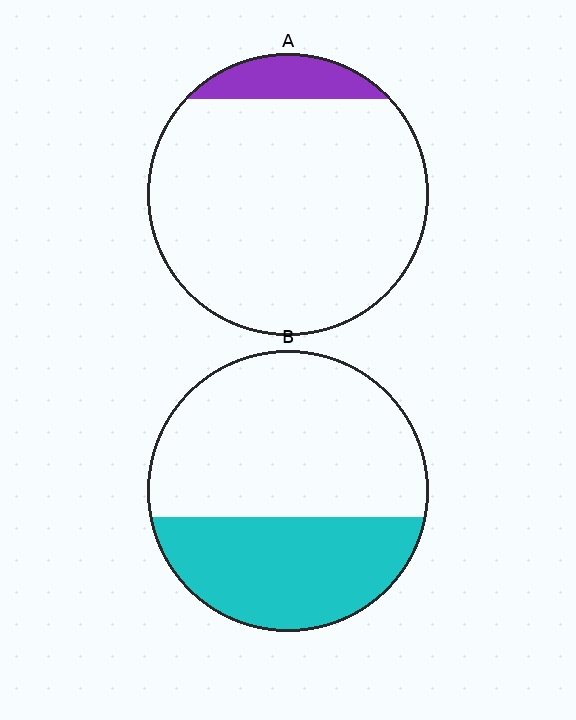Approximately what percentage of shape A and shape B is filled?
A is approximately 10% and B is approximately 40%.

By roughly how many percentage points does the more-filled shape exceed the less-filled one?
By roughly 30 percentage points (B over A).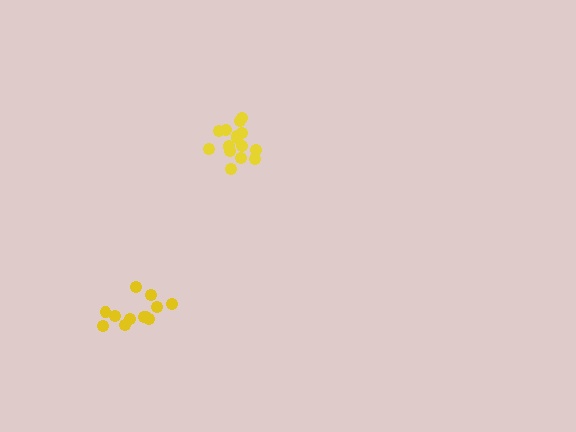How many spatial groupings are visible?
There are 2 spatial groupings.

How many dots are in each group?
Group 1: 12 dots, Group 2: 17 dots (29 total).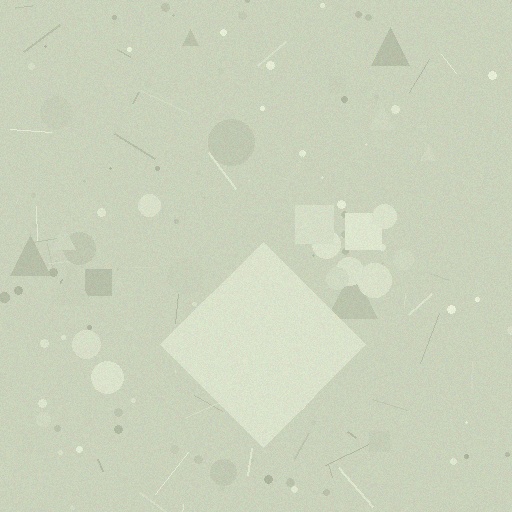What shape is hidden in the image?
A diamond is hidden in the image.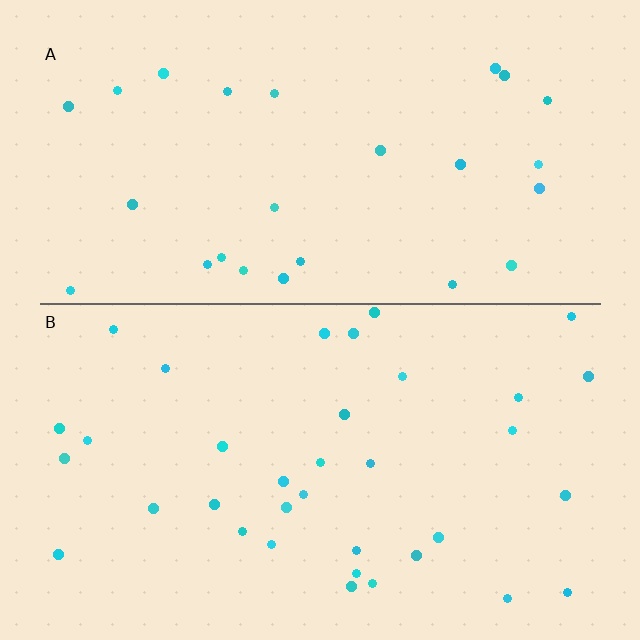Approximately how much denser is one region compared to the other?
Approximately 1.4× — region B over region A.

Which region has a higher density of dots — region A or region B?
B (the bottom).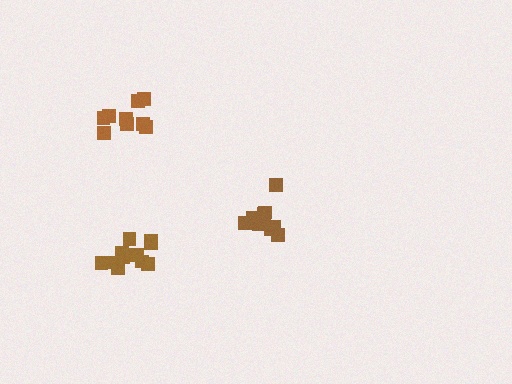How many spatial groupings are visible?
There are 3 spatial groupings.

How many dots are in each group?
Group 1: 13 dots, Group 2: 9 dots, Group 3: 12 dots (34 total).